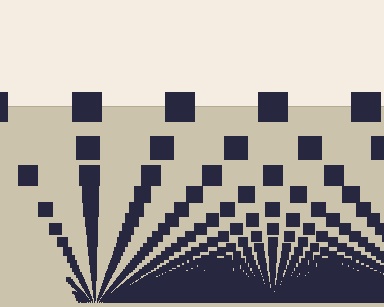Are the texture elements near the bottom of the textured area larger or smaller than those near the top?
Smaller. The gradient is inverted — elements near the bottom are smaller and denser.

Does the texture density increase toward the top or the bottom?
Density increases toward the bottom.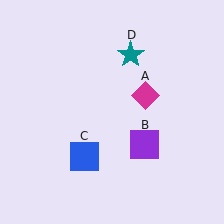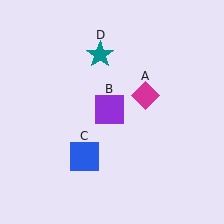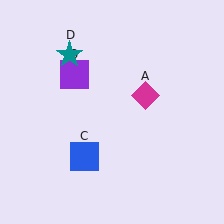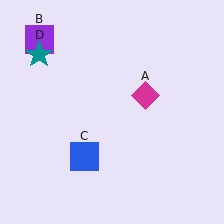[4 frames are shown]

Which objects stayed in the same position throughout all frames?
Magenta diamond (object A) and blue square (object C) remained stationary.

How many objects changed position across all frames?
2 objects changed position: purple square (object B), teal star (object D).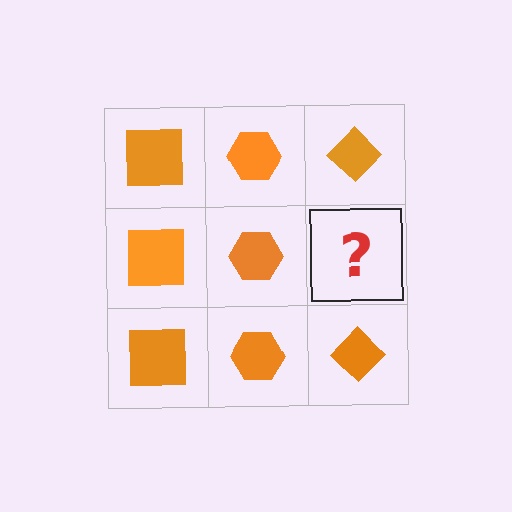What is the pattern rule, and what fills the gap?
The rule is that each column has a consistent shape. The gap should be filled with an orange diamond.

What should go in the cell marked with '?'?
The missing cell should contain an orange diamond.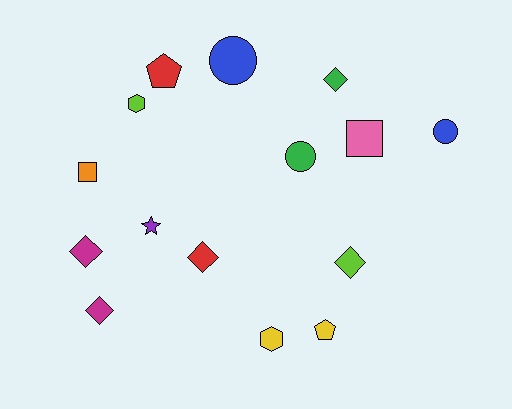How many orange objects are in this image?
There is 1 orange object.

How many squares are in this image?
There are 2 squares.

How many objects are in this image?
There are 15 objects.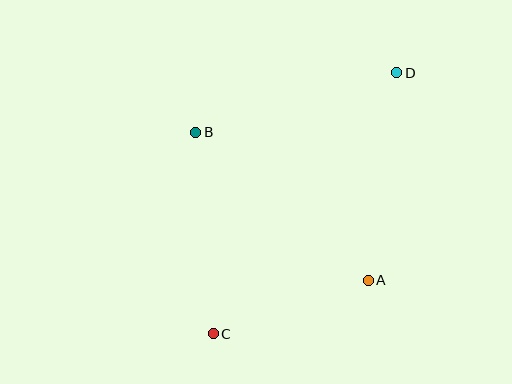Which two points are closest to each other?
Points A and C are closest to each other.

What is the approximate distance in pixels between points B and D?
The distance between B and D is approximately 210 pixels.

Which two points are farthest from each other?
Points C and D are farthest from each other.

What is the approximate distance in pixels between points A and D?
The distance between A and D is approximately 209 pixels.